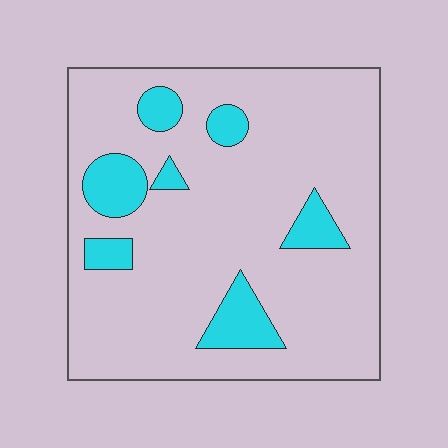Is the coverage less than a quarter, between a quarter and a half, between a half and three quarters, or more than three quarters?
Less than a quarter.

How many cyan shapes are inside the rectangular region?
7.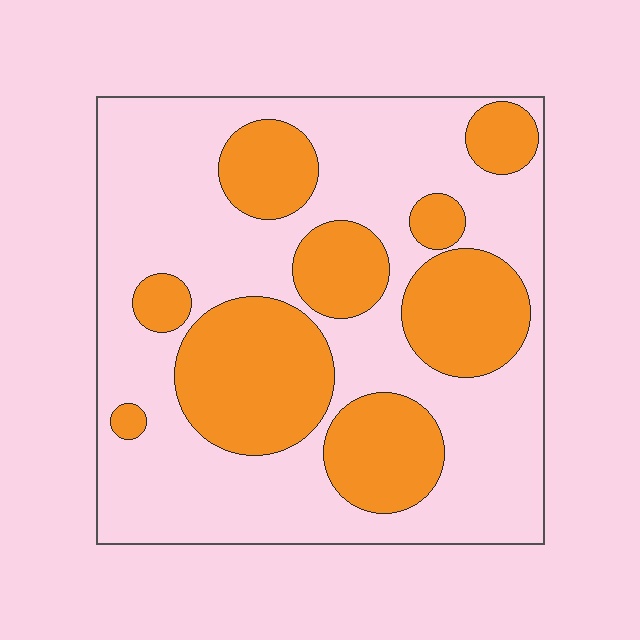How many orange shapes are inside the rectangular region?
9.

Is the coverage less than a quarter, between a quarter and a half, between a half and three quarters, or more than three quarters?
Between a quarter and a half.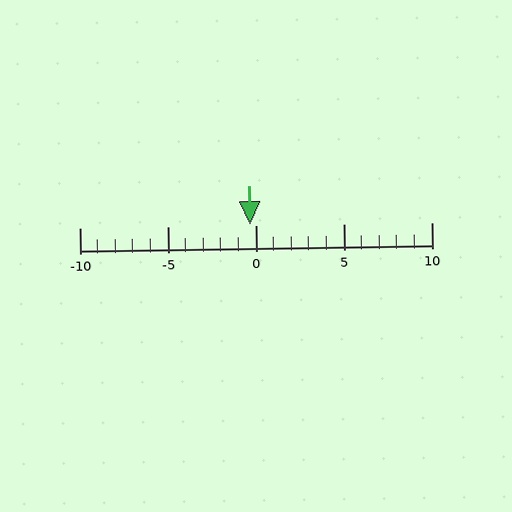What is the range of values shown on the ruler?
The ruler shows values from -10 to 10.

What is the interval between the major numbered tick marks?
The major tick marks are spaced 5 units apart.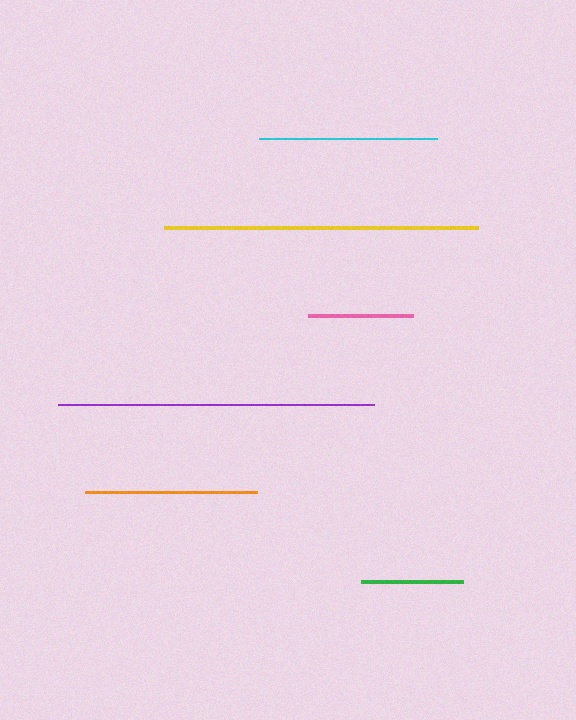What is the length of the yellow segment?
The yellow segment is approximately 314 pixels long.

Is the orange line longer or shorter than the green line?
The orange line is longer than the green line.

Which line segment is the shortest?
The green line is the shortest at approximately 102 pixels.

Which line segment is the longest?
The purple line is the longest at approximately 316 pixels.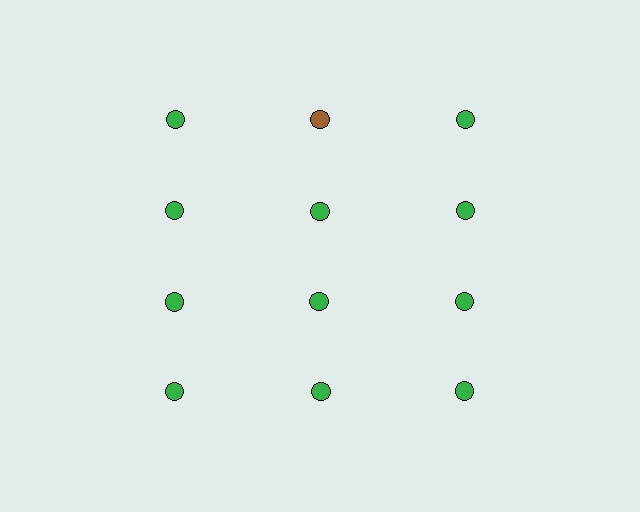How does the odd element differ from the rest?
It has a different color: brown instead of green.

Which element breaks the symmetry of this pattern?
The brown circle in the top row, second from left column breaks the symmetry. All other shapes are green circles.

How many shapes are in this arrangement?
There are 12 shapes arranged in a grid pattern.